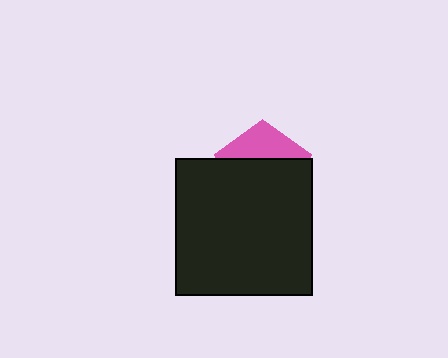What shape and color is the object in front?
The object in front is a black square.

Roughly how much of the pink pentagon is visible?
A small part of it is visible (roughly 32%).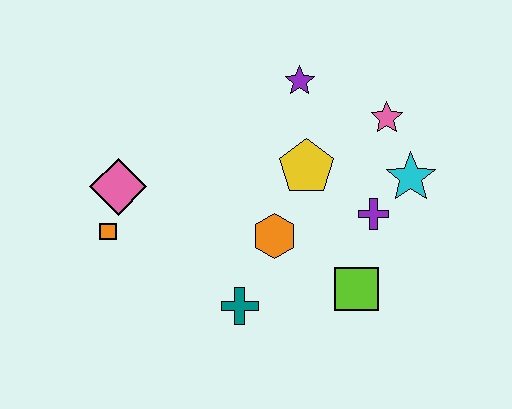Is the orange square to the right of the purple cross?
No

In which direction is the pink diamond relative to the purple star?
The pink diamond is to the left of the purple star.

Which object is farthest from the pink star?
The orange square is farthest from the pink star.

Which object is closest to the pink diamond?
The orange square is closest to the pink diamond.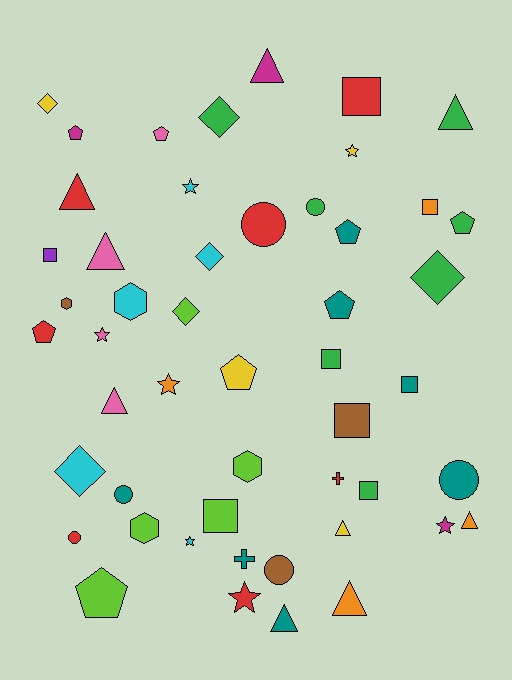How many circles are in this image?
There are 6 circles.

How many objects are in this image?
There are 50 objects.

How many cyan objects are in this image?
There are 5 cyan objects.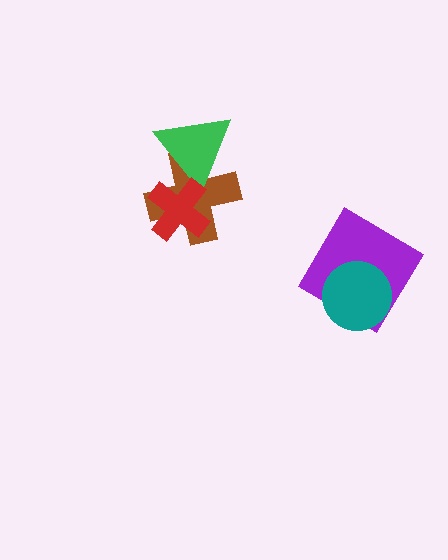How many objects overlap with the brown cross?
2 objects overlap with the brown cross.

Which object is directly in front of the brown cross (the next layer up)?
The green triangle is directly in front of the brown cross.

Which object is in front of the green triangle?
The red cross is in front of the green triangle.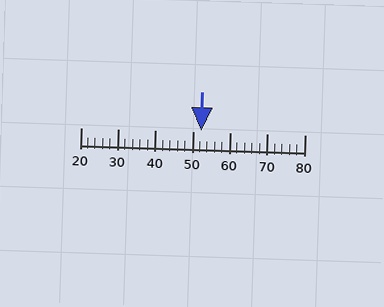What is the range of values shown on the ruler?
The ruler shows values from 20 to 80.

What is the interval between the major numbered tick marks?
The major tick marks are spaced 10 units apart.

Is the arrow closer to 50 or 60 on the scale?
The arrow is closer to 50.